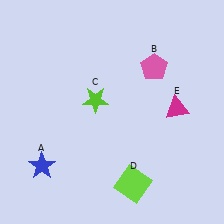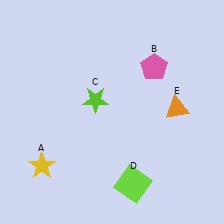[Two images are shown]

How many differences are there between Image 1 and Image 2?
There are 2 differences between the two images.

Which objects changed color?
A changed from blue to yellow. E changed from magenta to orange.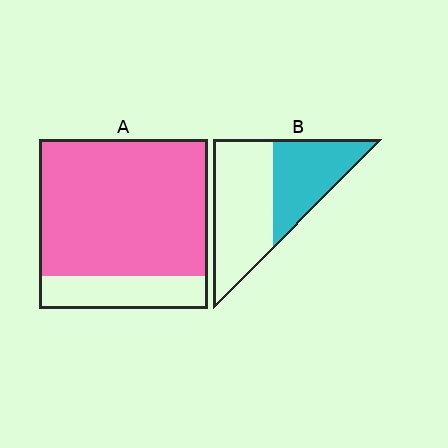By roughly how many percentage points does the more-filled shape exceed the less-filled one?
By roughly 40 percentage points (A over B).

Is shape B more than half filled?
No.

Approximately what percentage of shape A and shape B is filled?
A is approximately 80% and B is approximately 40%.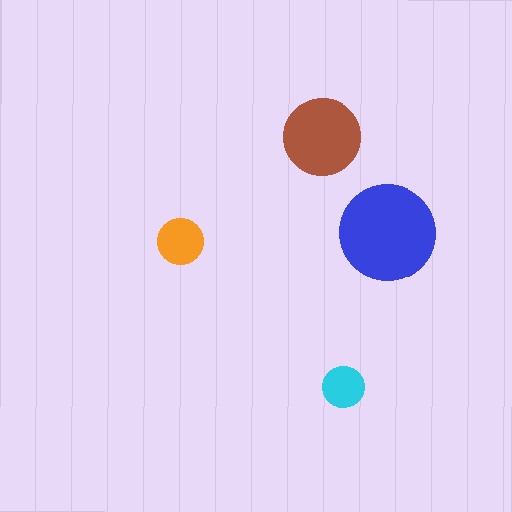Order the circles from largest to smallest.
the blue one, the brown one, the orange one, the cyan one.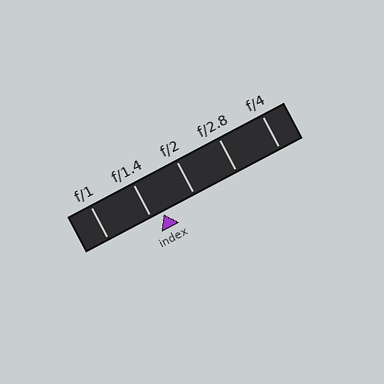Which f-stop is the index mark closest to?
The index mark is closest to f/1.4.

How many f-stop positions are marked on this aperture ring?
There are 5 f-stop positions marked.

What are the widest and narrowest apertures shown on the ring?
The widest aperture shown is f/1 and the narrowest is f/4.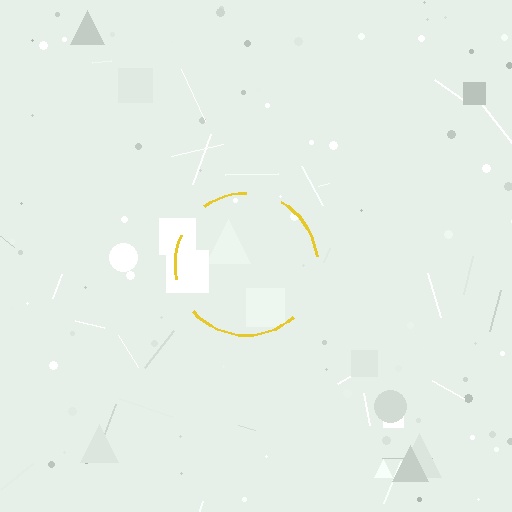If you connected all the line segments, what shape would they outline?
They would outline a circle.